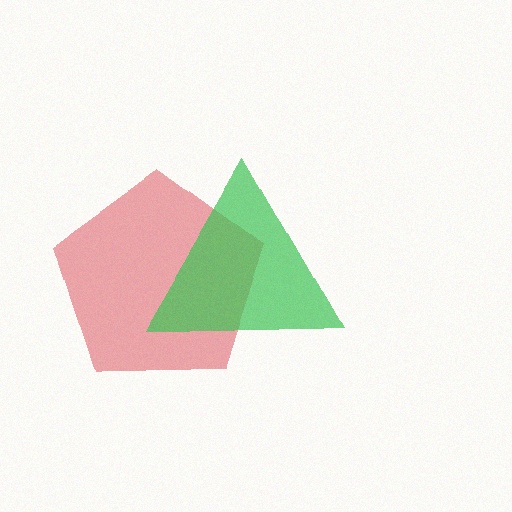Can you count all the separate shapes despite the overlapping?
Yes, there are 2 separate shapes.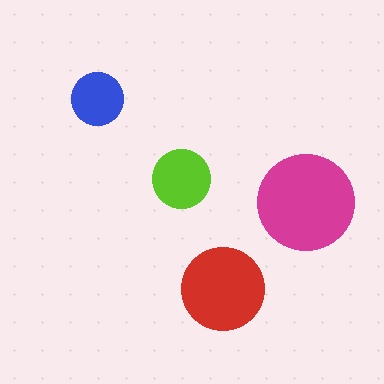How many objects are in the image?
There are 4 objects in the image.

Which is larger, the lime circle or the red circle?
The red one.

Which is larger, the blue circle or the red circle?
The red one.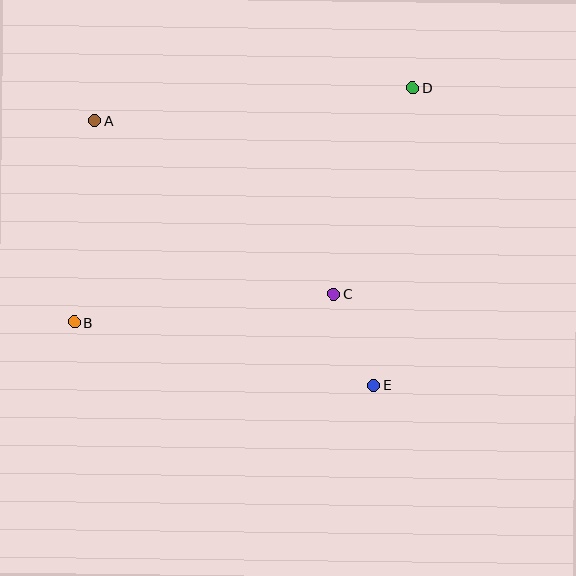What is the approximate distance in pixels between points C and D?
The distance between C and D is approximately 221 pixels.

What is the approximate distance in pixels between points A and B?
The distance between A and B is approximately 203 pixels.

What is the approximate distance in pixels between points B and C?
The distance between B and C is approximately 261 pixels.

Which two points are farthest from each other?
Points B and D are farthest from each other.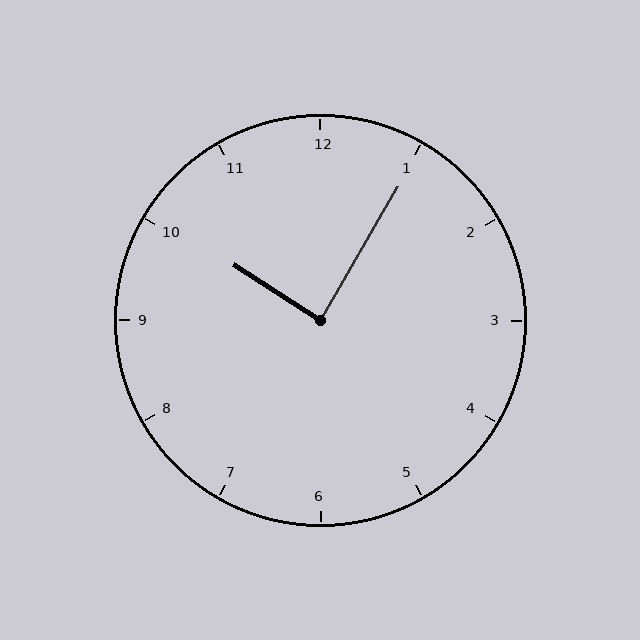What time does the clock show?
10:05.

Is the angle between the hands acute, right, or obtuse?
It is right.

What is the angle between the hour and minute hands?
Approximately 88 degrees.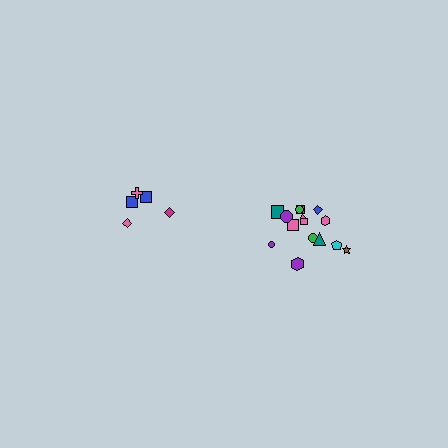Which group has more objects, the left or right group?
The right group.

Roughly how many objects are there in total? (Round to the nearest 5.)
Roughly 20 objects in total.